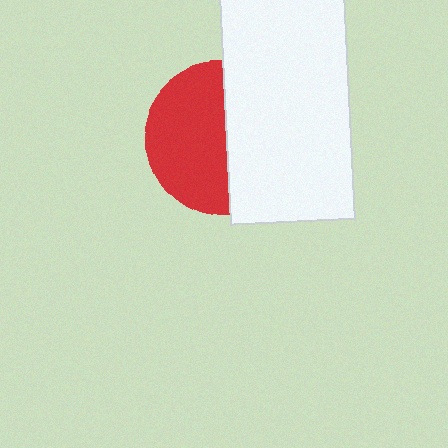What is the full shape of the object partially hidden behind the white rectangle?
The partially hidden object is a red circle.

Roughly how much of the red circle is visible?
About half of it is visible (roughly 53%).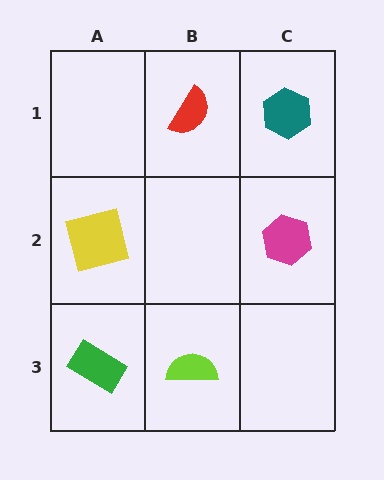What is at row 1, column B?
A red semicircle.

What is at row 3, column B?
A lime semicircle.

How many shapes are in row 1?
2 shapes.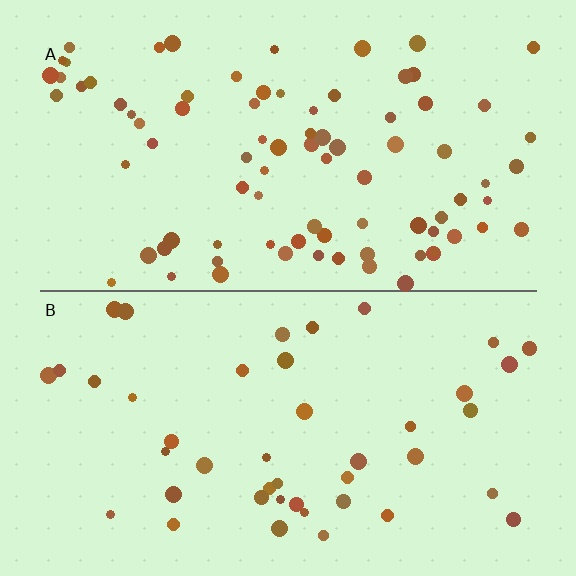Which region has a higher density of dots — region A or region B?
A (the top).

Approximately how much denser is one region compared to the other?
Approximately 1.9× — region A over region B.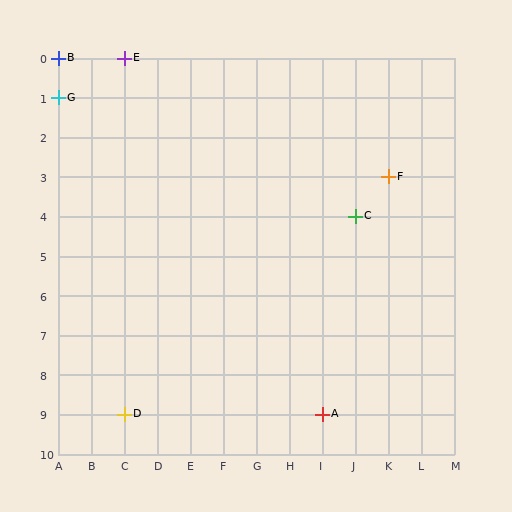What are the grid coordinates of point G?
Point G is at grid coordinates (A, 1).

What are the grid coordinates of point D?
Point D is at grid coordinates (C, 9).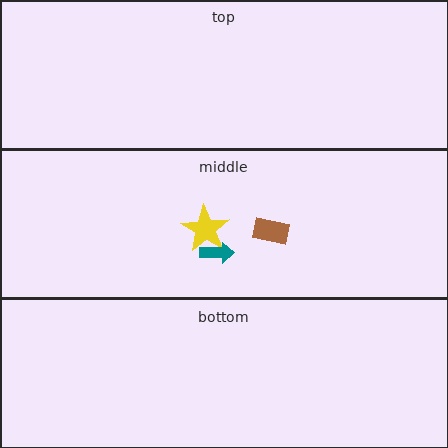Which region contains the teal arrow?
The middle region.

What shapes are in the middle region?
The yellow star, the teal arrow, the brown rectangle.